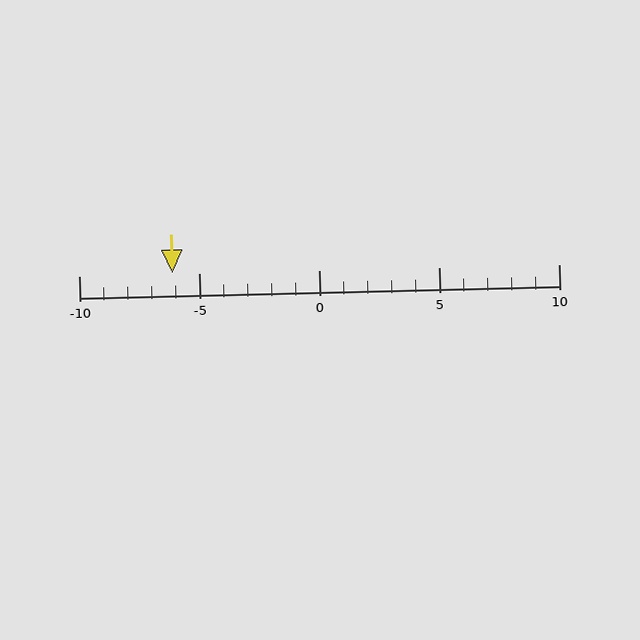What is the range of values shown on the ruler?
The ruler shows values from -10 to 10.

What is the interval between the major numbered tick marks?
The major tick marks are spaced 5 units apart.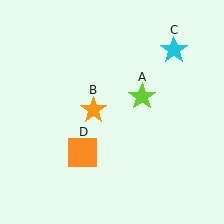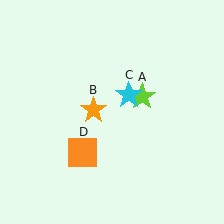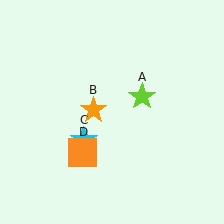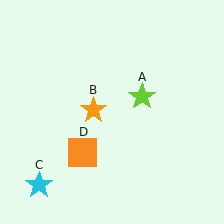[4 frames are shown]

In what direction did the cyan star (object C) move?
The cyan star (object C) moved down and to the left.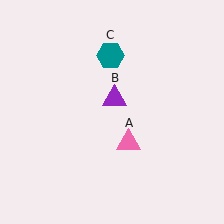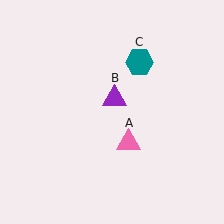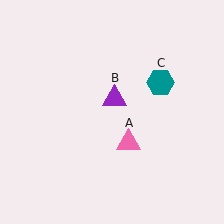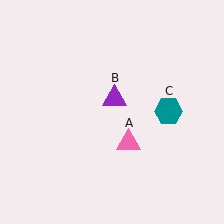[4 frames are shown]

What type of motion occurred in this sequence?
The teal hexagon (object C) rotated clockwise around the center of the scene.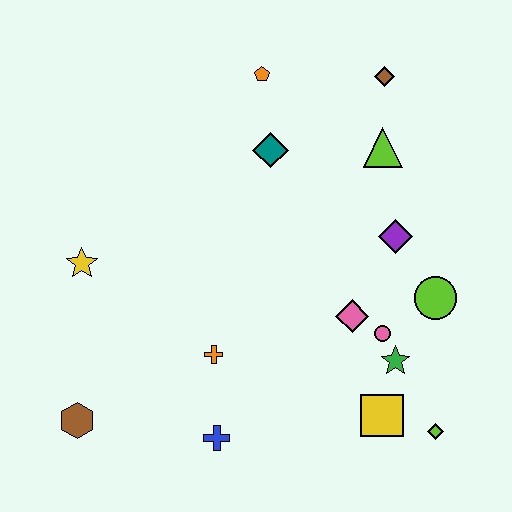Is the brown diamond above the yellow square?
Yes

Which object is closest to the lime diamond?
The yellow square is closest to the lime diamond.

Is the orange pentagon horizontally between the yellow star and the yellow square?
Yes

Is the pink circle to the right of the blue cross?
Yes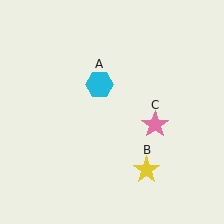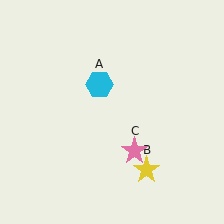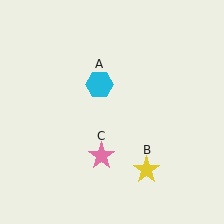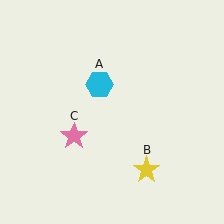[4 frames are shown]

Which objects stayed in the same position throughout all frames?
Cyan hexagon (object A) and yellow star (object B) remained stationary.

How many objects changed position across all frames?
1 object changed position: pink star (object C).